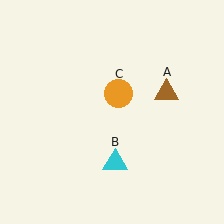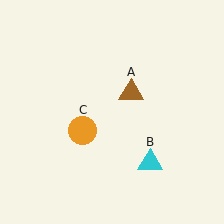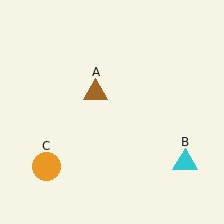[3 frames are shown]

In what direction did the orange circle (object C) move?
The orange circle (object C) moved down and to the left.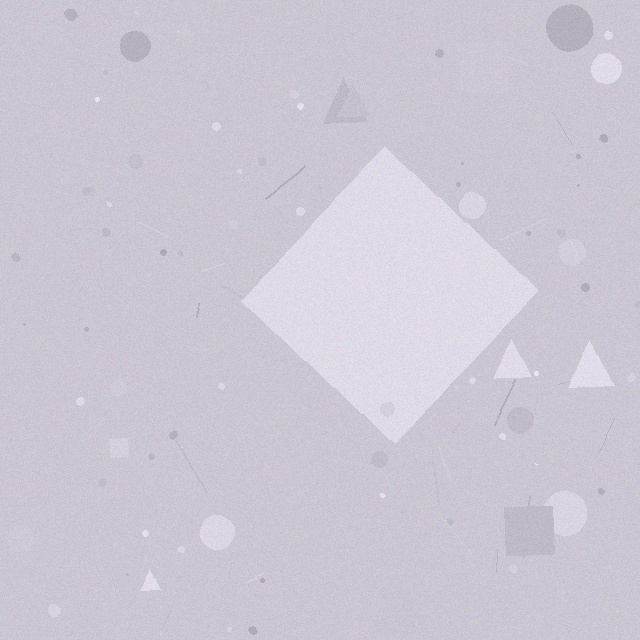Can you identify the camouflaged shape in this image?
The camouflaged shape is a diamond.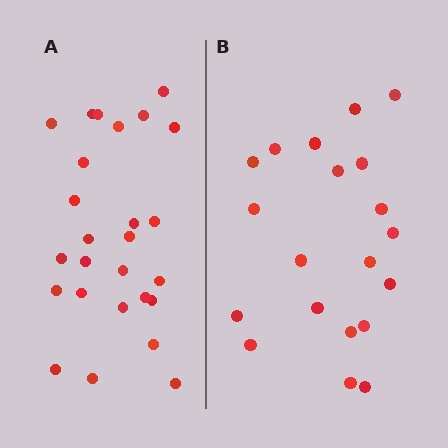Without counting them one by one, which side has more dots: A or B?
Region A (the left region) has more dots.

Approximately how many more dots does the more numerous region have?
Region A has about 6 more dots than region B.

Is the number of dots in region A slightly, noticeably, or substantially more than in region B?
Region A has noticeably more, but not dramatically so. The ratio is roughly 1.3 to 1.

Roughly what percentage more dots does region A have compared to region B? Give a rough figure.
About 30% more.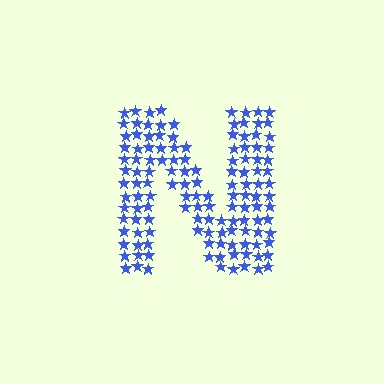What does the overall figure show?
The overall figure shows the letter N.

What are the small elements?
The small elements are stars.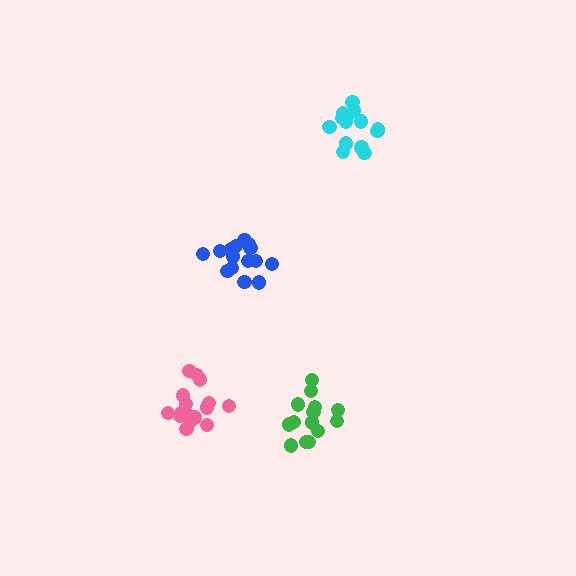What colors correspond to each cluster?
The clusters are colored: green, blue, cyan, pink.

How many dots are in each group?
Group 1: 15 dots, Group 2: 15 dots, Group 3: 14 dots, Group 4: 16 dots (60 total).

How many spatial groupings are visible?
There are 4 spatial groupings.